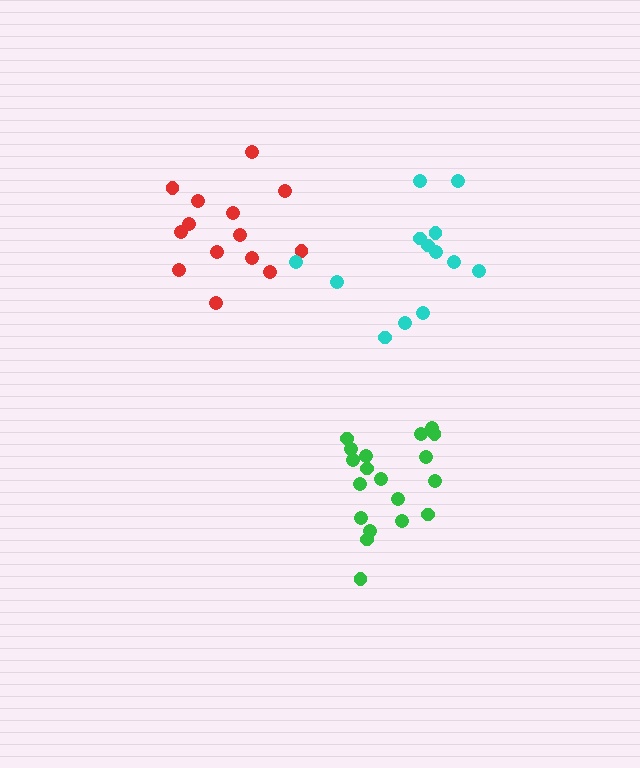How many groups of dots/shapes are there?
There are 3 groups.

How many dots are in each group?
Group 1: 19 dots, Group 2: 14 dots, Group 3: 13 dots (46 total).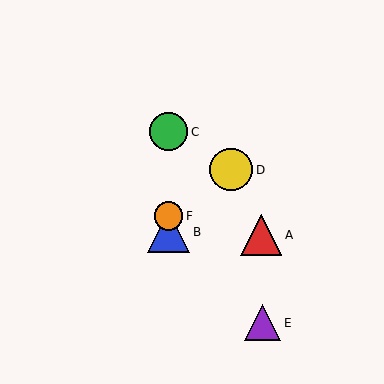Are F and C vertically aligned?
Yes, both are at x≈169.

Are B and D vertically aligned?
No, B is at x≈169 and D is at x≈231.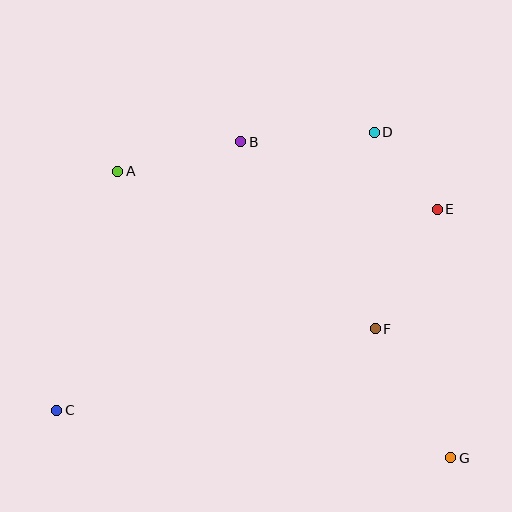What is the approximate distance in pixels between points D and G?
The distance between D and G is approximately 334 pixels.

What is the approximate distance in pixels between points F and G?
The distance between F and G is approximately 149 pixels.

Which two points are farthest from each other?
Points A and G are farthest from each other.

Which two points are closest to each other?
Points D and E are closest to each other.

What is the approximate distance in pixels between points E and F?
The distance between E and F is approximately 135 pixels.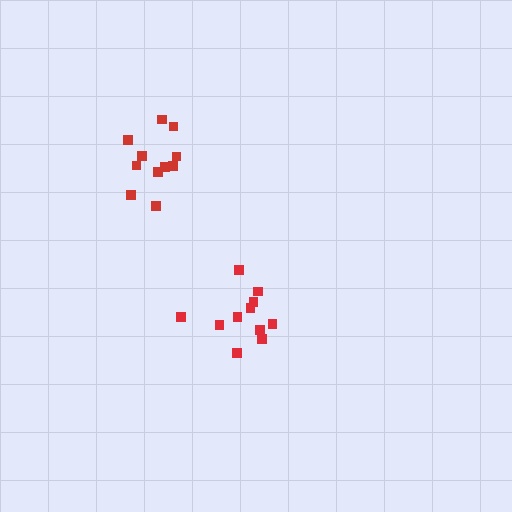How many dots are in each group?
Group 1: 11 dots, Group 2: 11 dots (22 total).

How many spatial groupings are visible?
There are 2 spatial groupings.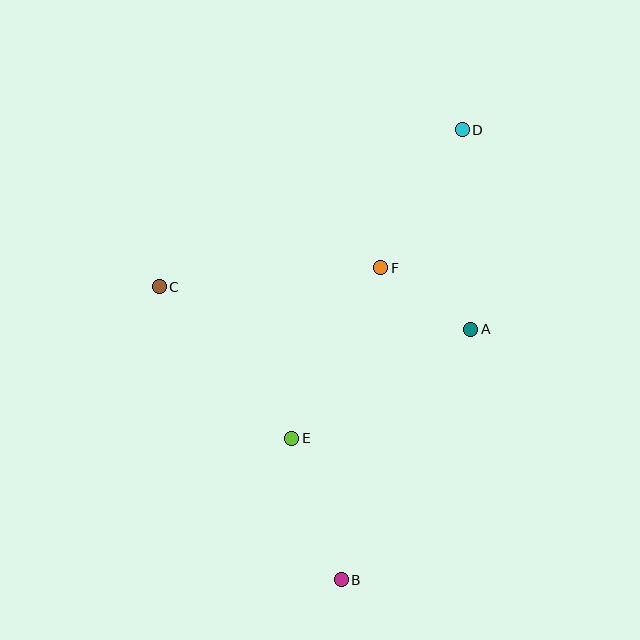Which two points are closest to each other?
Points A and F are closest to each other.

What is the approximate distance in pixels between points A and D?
The distance between A and D is approximately 200 pixels.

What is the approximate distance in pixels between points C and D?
The distance between C and D is approximately 341 pixels.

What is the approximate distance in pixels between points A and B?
The distance between A and B is approximately 282 pixels.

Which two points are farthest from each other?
Points B and D are farthest from each other.